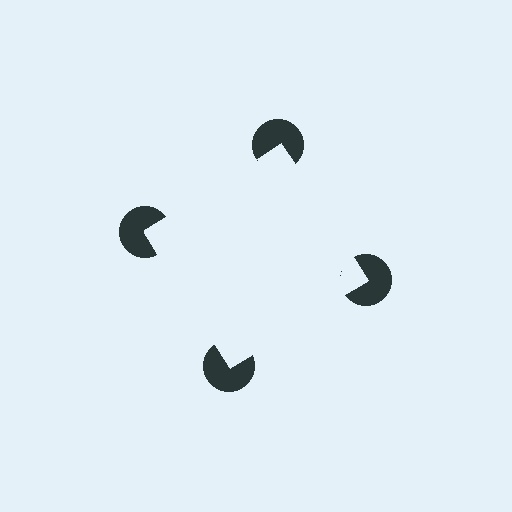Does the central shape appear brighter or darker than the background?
It typically appears slightly brighter than the background, even though no actual brightness change is drawn.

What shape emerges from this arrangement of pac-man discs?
An illusory square — its edges are inferred from the aligned wedge cuts in the pac-man discs, not physically drawn.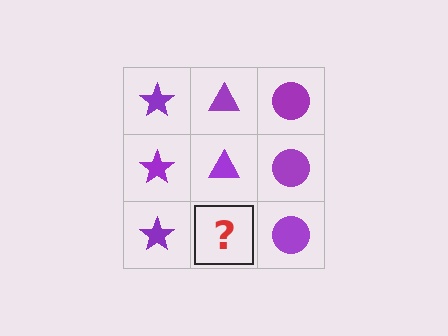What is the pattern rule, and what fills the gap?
The rule is that each column has a consistent shape. The gap should be filled with a purple triangle.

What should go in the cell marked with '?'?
The missing cell should contain a purple triangle.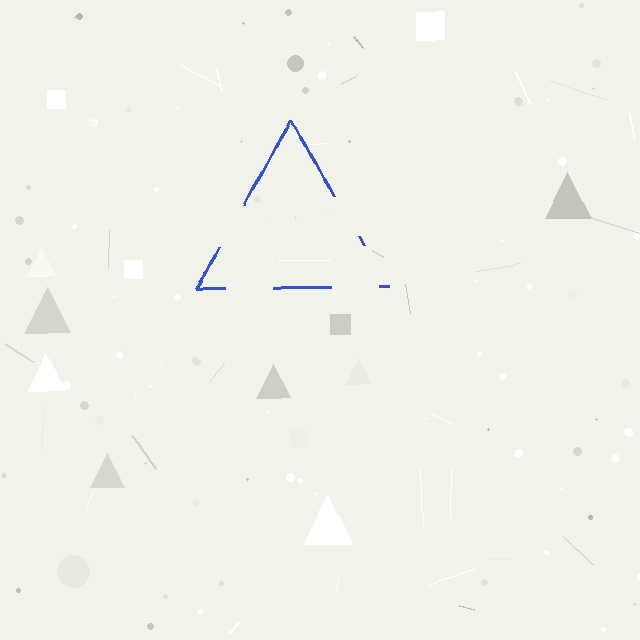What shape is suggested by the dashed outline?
The dashed outline suggests a triangle.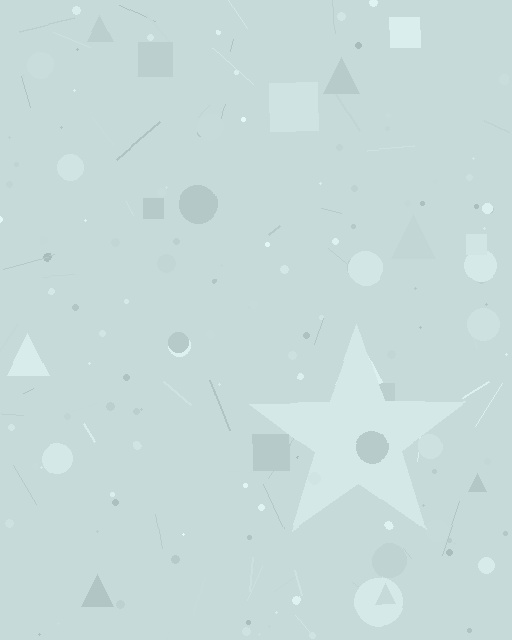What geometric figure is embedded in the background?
A star is embedded in the background.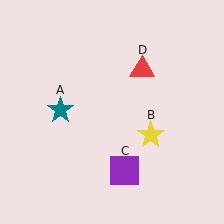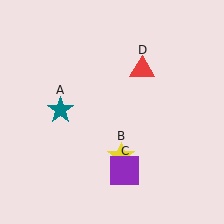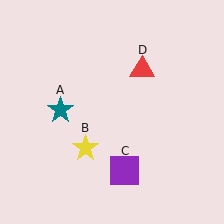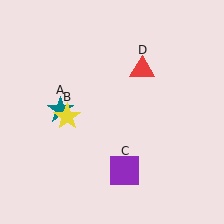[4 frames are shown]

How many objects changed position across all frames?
1 object changed position: yellow star (object B).